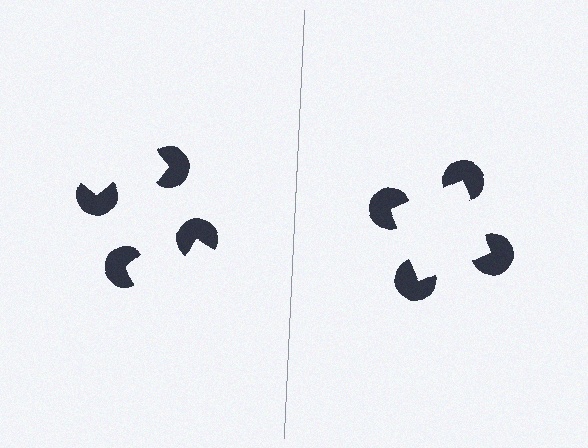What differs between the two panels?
The pac-man discs are positioned identically on both sides; only the wedge orientations differ. On the right they align to a square; on the left they are misaligned.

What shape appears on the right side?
An illusory square.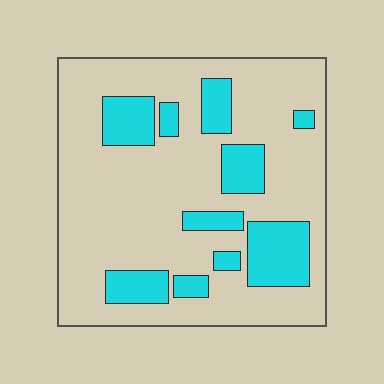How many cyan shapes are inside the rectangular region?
10.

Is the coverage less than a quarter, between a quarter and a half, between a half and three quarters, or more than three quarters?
Less than a quarter.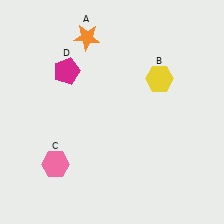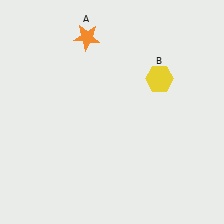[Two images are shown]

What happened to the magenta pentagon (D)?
The magenta pentagon (D) was removed in Image 2. It was in the top-left area of Image 1.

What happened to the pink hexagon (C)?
The pink hexagon (C) was removed in Image 2. It was in the bottom-left area of Image 1.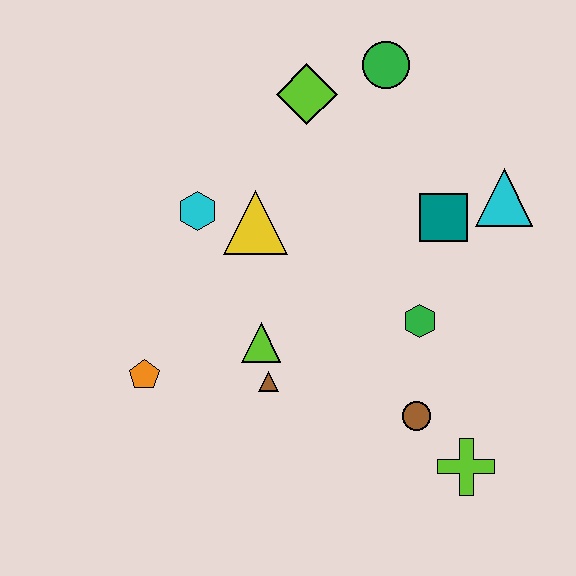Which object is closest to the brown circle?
The lime cross is closest to the brown circle.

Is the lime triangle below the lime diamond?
Yes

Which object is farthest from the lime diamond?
The lime cross is farthest from the lime diamond.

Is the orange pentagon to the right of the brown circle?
No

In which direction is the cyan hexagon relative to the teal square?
The cyan hexagon is to the left of the teal square.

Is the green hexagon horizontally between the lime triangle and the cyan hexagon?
No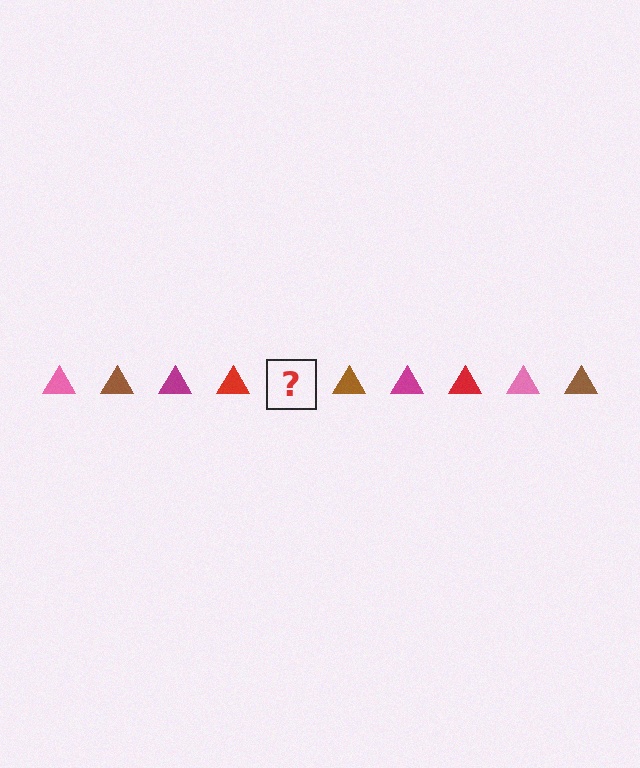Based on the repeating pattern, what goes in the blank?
The blank should be a pink triangle.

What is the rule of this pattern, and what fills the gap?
The rule is that the pattern cycles through pink, brown, magenta, red triangles. The gap should be filled with a pink triangle.